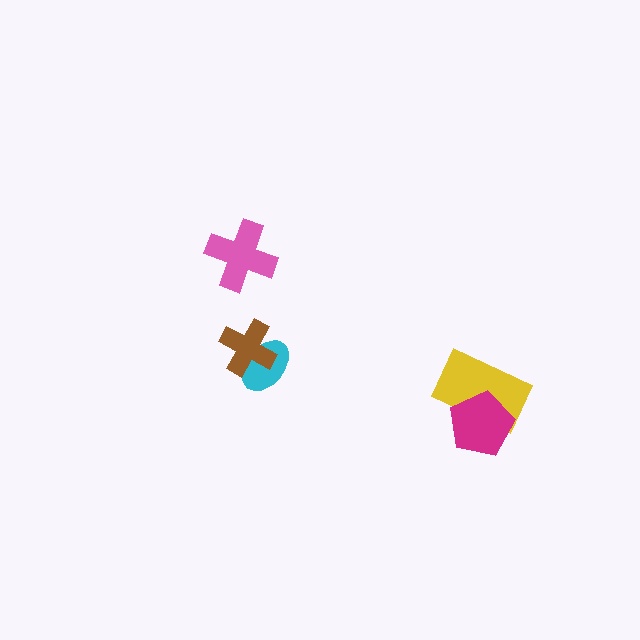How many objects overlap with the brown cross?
1 object overlaps with the brown cross.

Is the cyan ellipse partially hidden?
Yes, it is partially covered by another shape.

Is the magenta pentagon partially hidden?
No, no other shape covers it.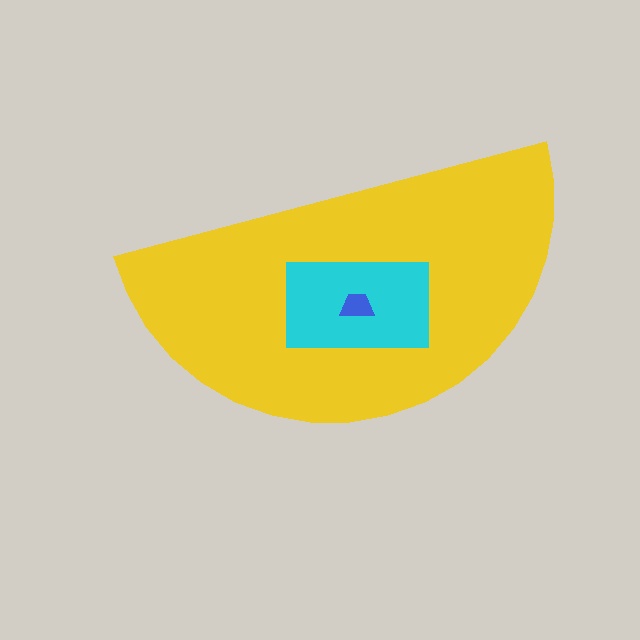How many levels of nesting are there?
3.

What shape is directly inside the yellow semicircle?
The cyan rectangle.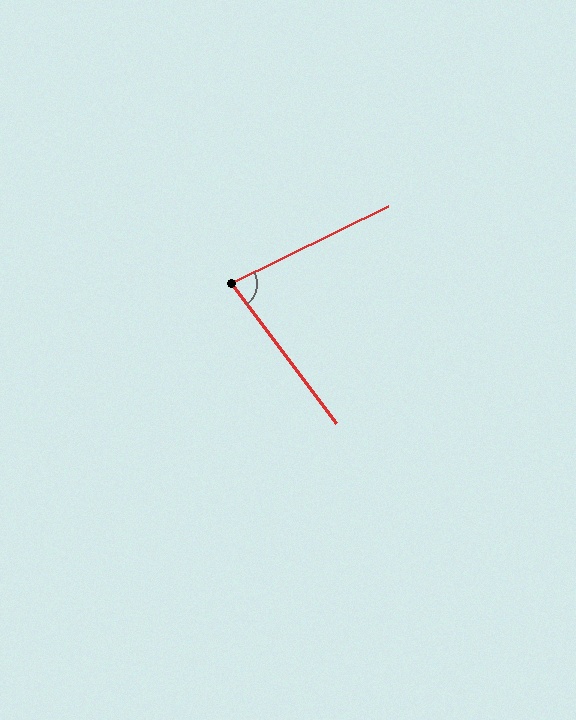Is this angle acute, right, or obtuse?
It is acute.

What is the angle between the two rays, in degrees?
Approximately 79 degrees.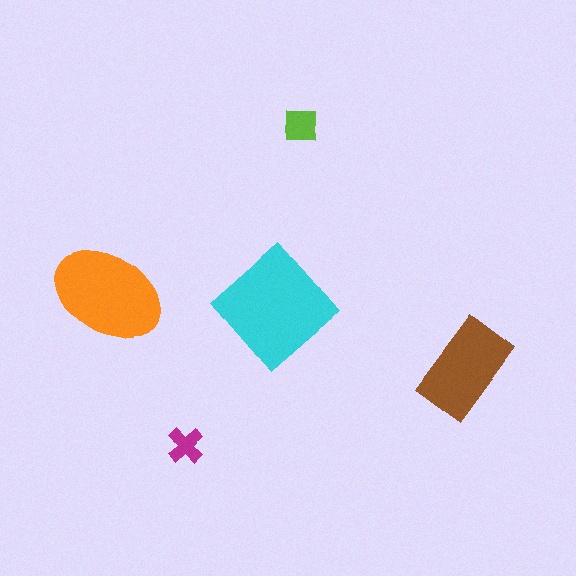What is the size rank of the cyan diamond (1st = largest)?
1st.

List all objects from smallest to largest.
The magenta cross, the lime square, the brown rectangle, the orange ellipse, the cyan diamond.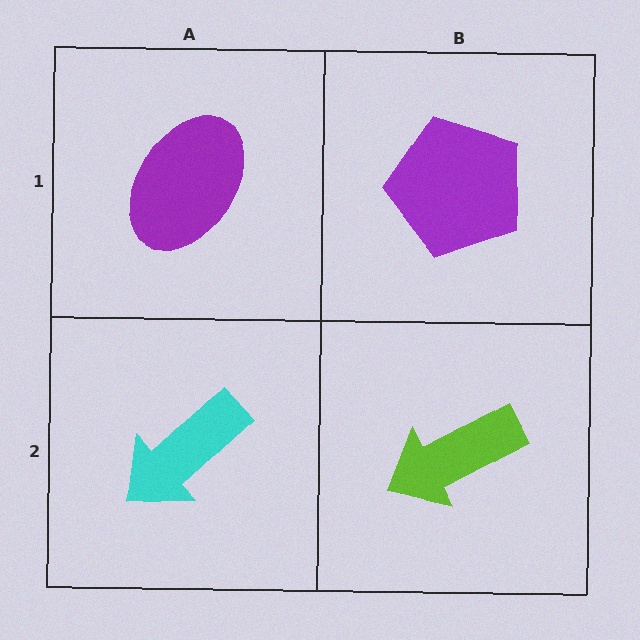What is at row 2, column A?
A cyan arrow.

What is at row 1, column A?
A purple ellipse.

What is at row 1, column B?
A purple pentagon.